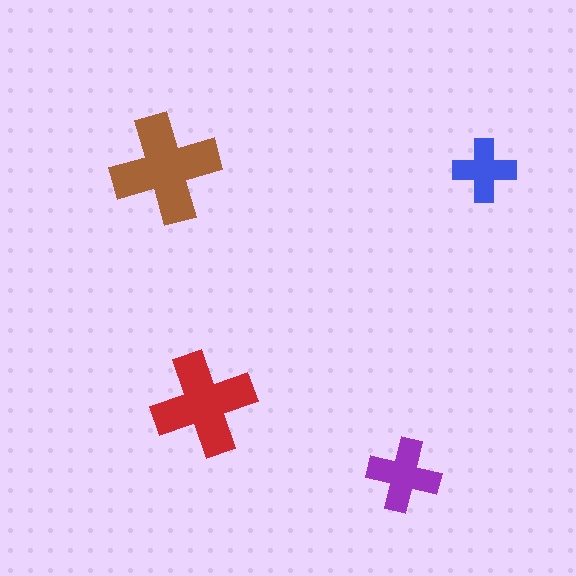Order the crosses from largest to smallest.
the brown one, the red one, the purple one, the blue one.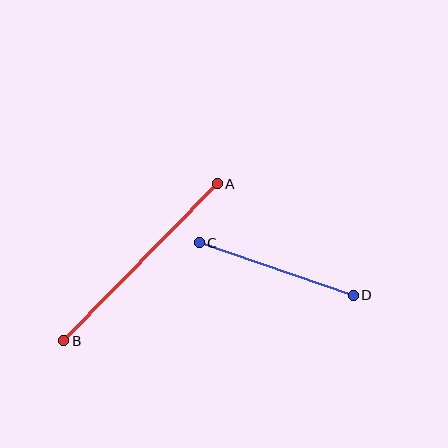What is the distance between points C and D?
The distance is approximately 162 pixels.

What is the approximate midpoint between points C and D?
The midpoint is at approximately (276, 269) pixels.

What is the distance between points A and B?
The distance is approximately 220 pixels.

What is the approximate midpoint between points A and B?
The midpoint is at approximately (141, 262) pixels.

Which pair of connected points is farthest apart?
Points A and B are farthest apart.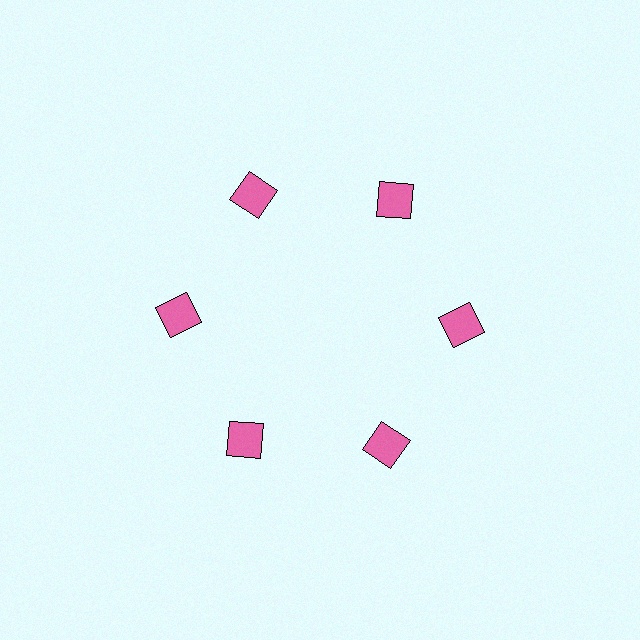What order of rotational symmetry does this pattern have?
This pattern has 6-fold rotational symmetry.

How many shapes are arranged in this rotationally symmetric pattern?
There are 6 shapes, arranged in 6 groups of 1.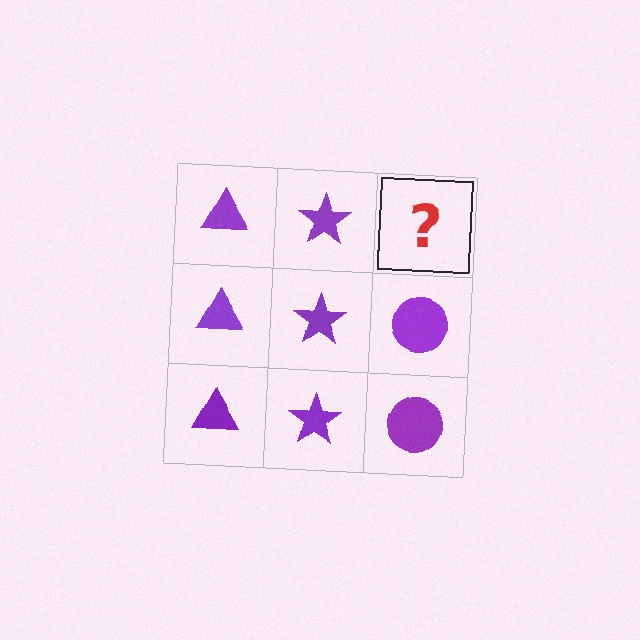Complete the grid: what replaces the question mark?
The question mark should be replaced with a purple circle.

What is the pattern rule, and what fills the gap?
The rule is that each column has a consistent shape. The gap should be filled with a purple circle.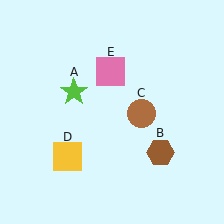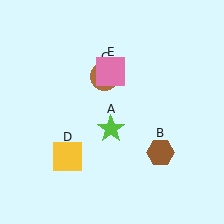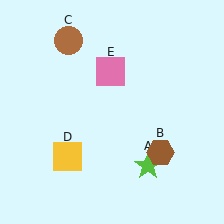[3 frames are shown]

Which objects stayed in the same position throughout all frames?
Brown hexagon (object B) and yellow square (object D) and pink square (object E) remained stationary.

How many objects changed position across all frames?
2 objects changed position: lime star (object A), brown circle (object C).